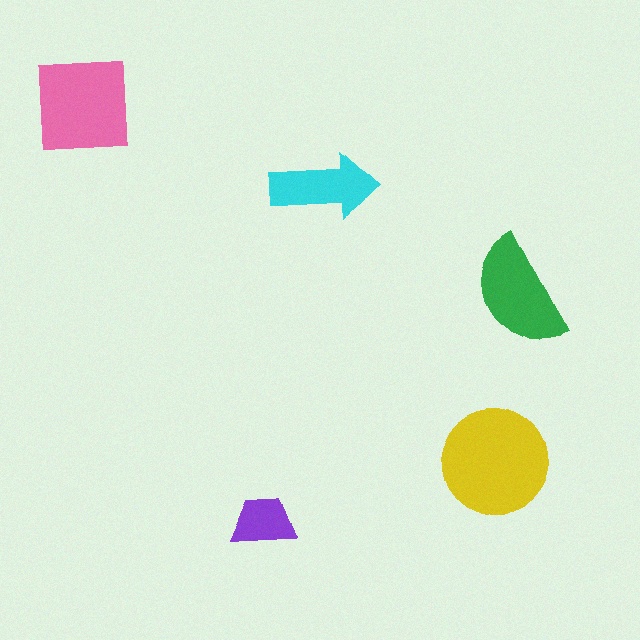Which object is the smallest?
The purple trapezoid.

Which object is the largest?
The yellow circle.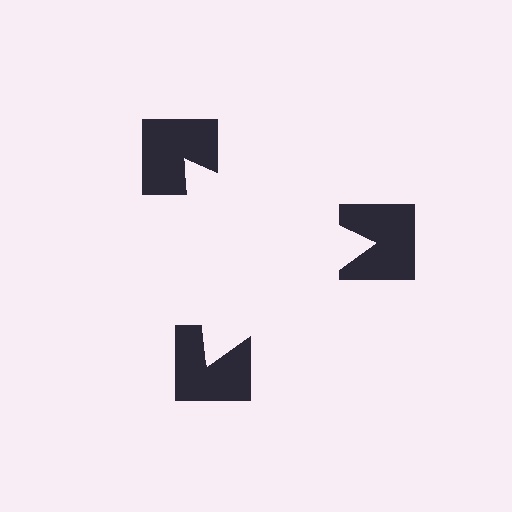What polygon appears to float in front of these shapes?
An illusory triangle — its edges are inferred from the aligned wedge cuts in the notched squares, not physically drawn.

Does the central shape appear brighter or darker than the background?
It typically appears slightly brighter than the background, even though no actual brightness change is drawn.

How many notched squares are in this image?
There are 3 — one at each vertex of the illusory triangle.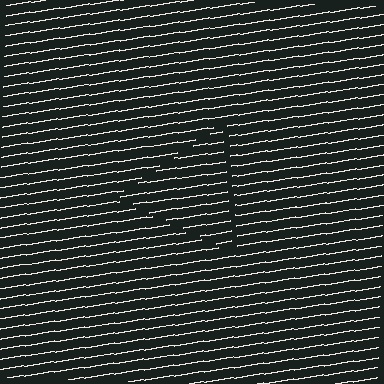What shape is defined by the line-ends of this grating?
An illusory triangle. The interior of the shape contains the same grating, shifted by half a period — the contour is defined by the phase discontinuity where line-ends from the inner and outer gratings abut.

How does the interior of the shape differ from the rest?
The interior of the shape contains the same grating, shifted by half a period — the contour is defined by the phase discontinuity where line-ends from the inner and outer gratings abut.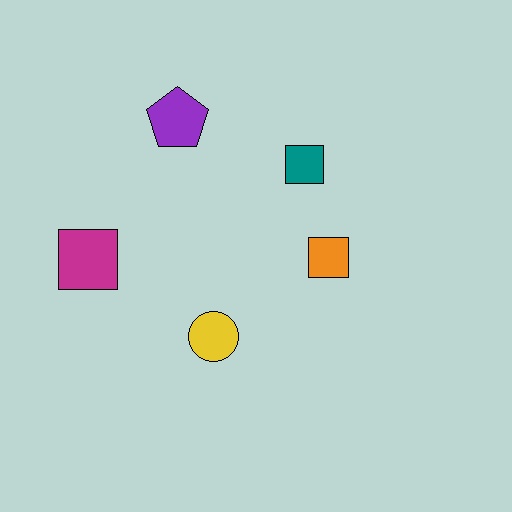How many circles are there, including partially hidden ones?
There is 1 circle.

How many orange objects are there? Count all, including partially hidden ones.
There is 1 orange object.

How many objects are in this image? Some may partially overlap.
There are 5 objects.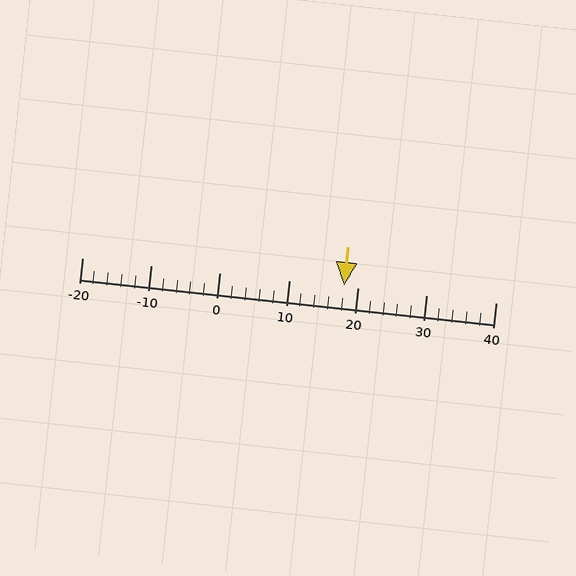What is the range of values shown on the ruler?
The ruler shows values from -20 to 40.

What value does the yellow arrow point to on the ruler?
The yellow arrow points to approximately 18.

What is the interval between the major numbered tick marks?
The major tick marks are spaced 10 units apart.